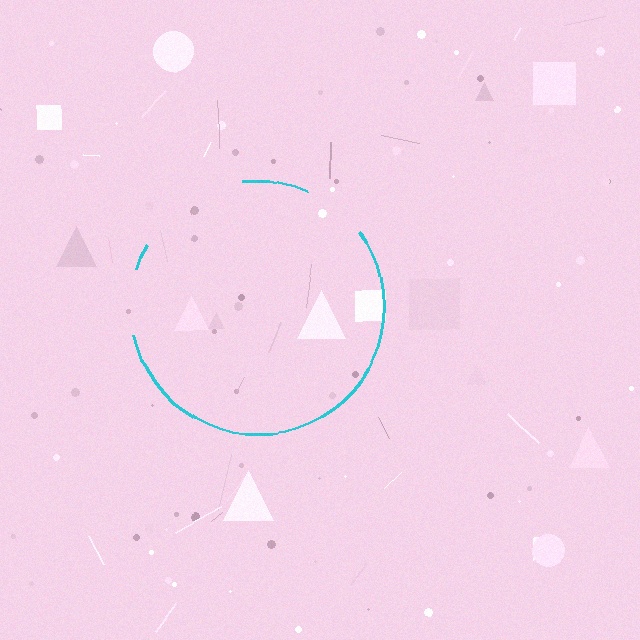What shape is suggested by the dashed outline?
The dashed outline suggests a circle.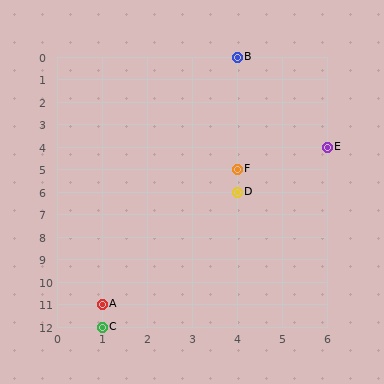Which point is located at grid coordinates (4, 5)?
Point F is at (4, 5).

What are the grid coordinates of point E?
Point E is at grid coordinates (6, 4).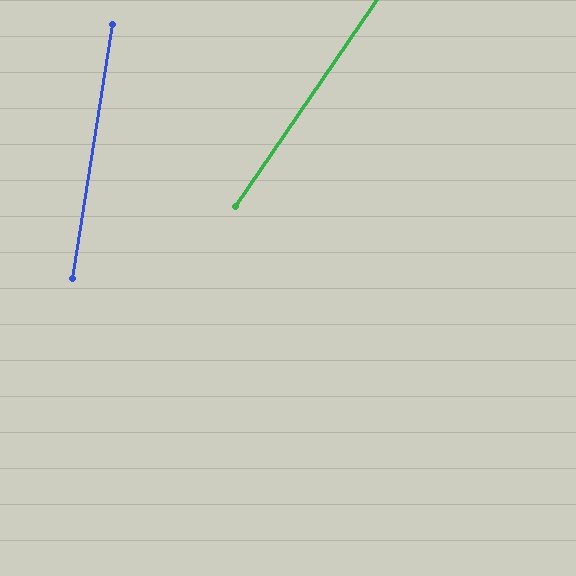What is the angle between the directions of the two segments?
Approximately 25 degrees.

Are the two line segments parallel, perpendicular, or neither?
Neither parallel nor perpendicular — they differ by about 25°.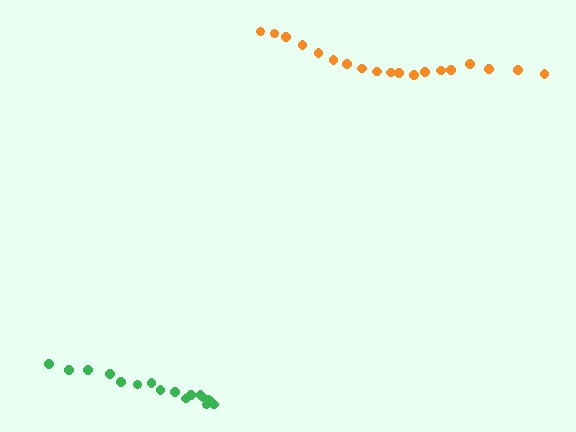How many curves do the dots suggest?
There are 2 distinct paths.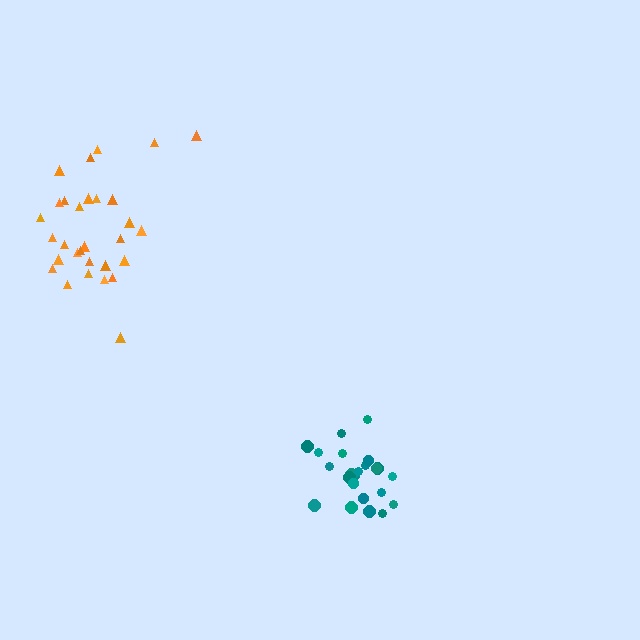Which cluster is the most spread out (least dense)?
Orange.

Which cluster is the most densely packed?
Teal.